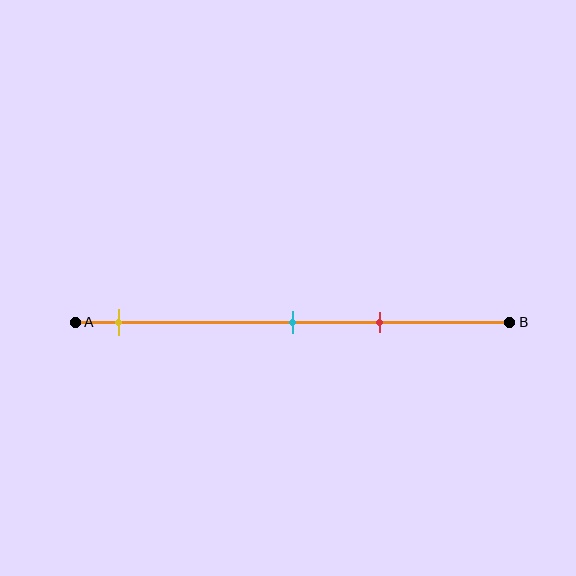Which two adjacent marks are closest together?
The cyan and red marks are the closest adjacent pair.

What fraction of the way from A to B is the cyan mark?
The cyan mark is approximately 50% (0.5) of the way from A to B.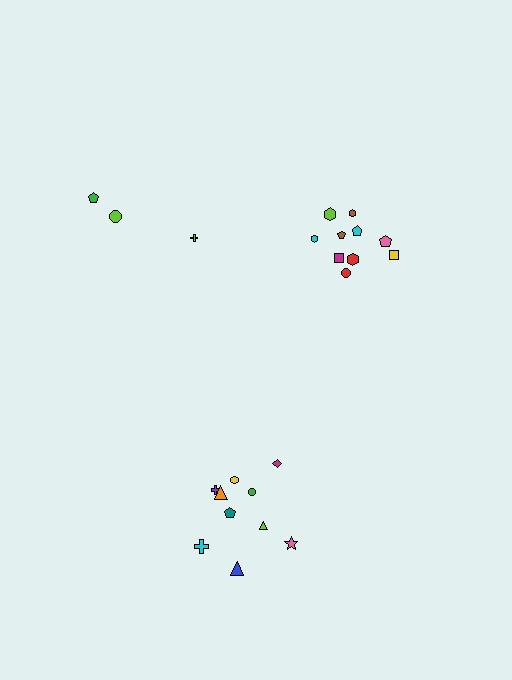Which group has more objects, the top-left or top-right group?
The top-right group.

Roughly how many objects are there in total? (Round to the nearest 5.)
Roughly 25 objects in total.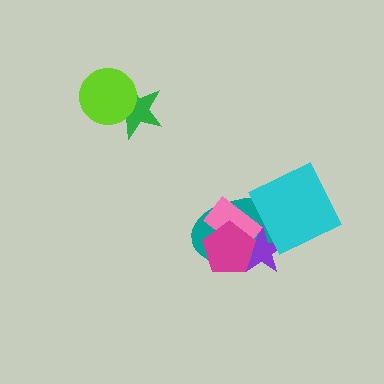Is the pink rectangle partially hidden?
Yes, it is partially covered by another shape.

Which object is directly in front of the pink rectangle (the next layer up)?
The magenta pentagon is directly in front of the pink rectangle.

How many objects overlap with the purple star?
4 objects overlap with the purple star.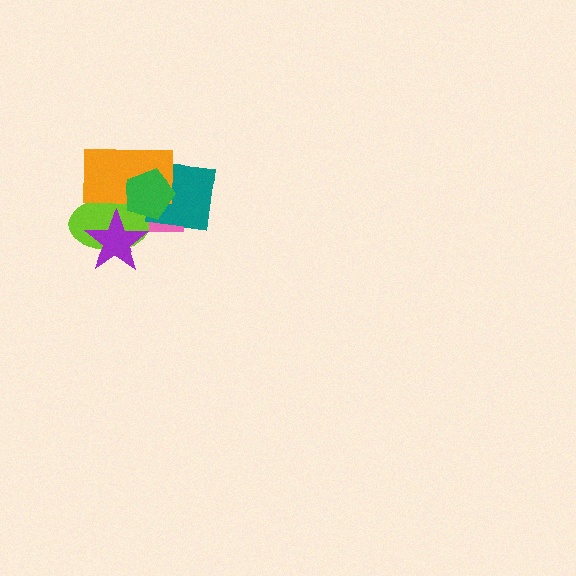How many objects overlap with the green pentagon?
4 objects overlap with the green pentagon.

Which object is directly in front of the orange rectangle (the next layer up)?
The purple star is directly in front of the orange rectangle.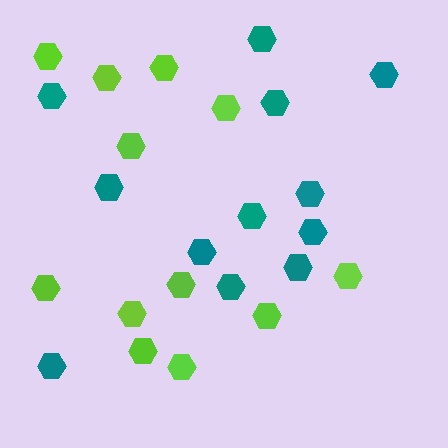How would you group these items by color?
There are 2 groups: one group of teal hexagons (12) and one group of lime hexagons (12).